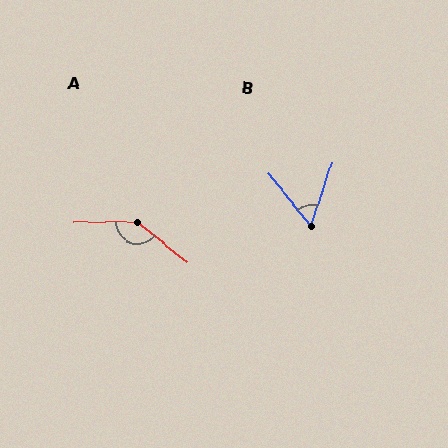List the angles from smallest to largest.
B (57°), A (140°).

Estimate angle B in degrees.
Approximately 57 degrees.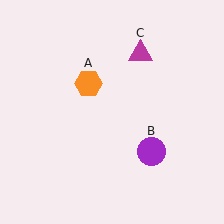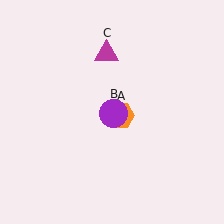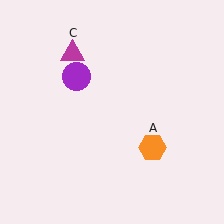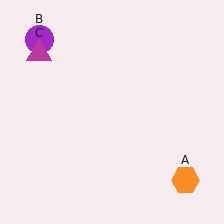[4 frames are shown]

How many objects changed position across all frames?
3 objects changed position: orange hexagon (object A), purple circle (object B), magenta triangle (object C).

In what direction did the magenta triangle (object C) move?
The magenta triangle (object C) moved left.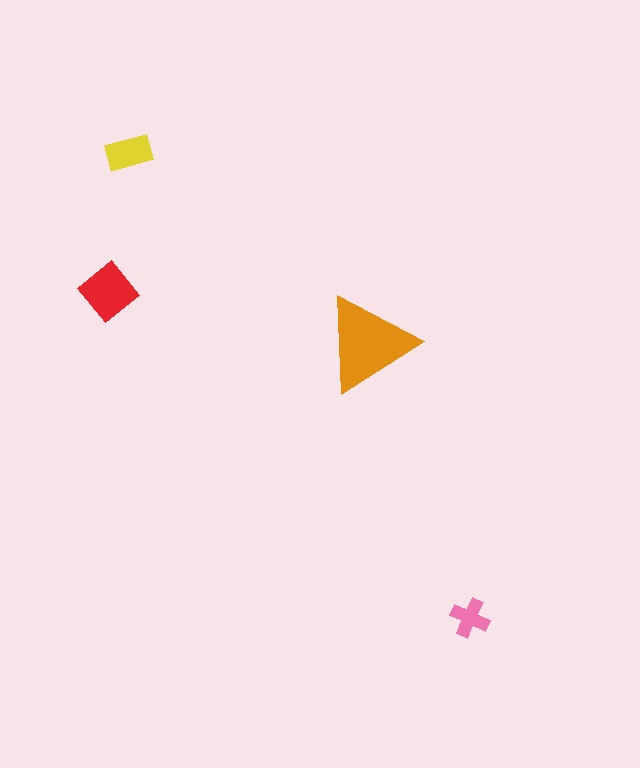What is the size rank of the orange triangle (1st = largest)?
1st.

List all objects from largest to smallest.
The orange triangle, the red diamond, the yellow rectangle, the pink cross.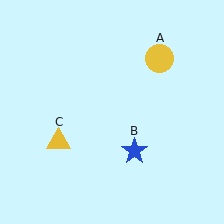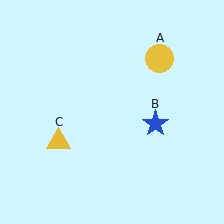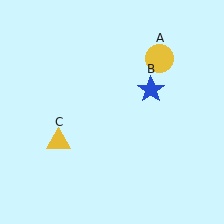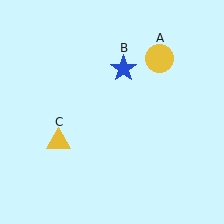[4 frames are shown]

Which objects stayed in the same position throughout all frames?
Yellow circle (object A) and yellow triangle (object C) remained stationary.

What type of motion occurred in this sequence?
The blue star (object B) rotated counterclockwise around the center of the scene.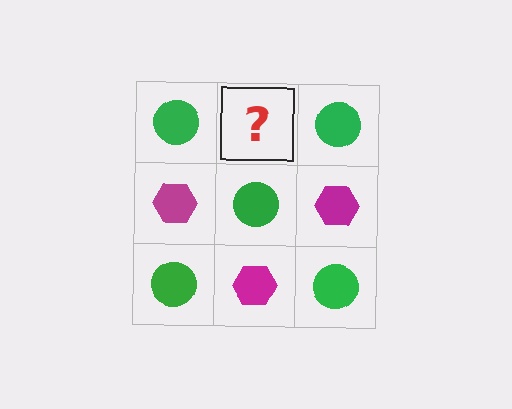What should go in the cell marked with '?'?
The missing cell should contain a magenta hexagon.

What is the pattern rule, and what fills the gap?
The rule is that it alternates green circle and magenta hexagon in a checkerboard pattern. The gap should be filled with a magenta hexagon.